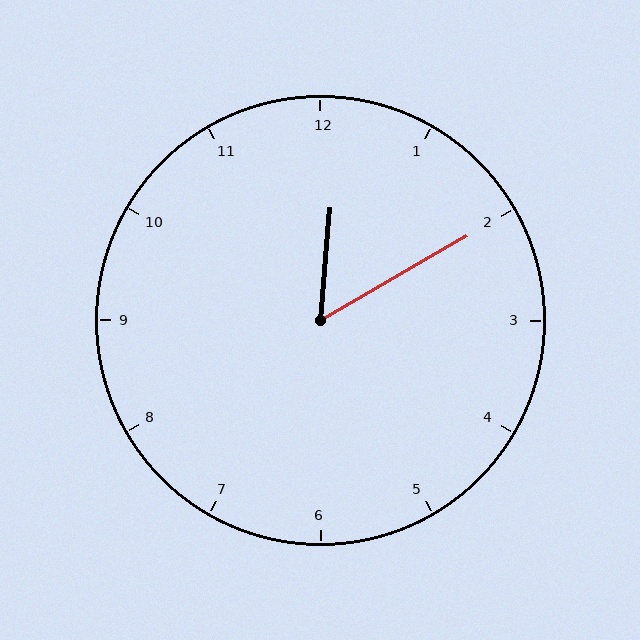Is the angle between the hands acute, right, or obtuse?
It is acute.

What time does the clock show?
12:10.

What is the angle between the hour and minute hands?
Approximately 55 degrees.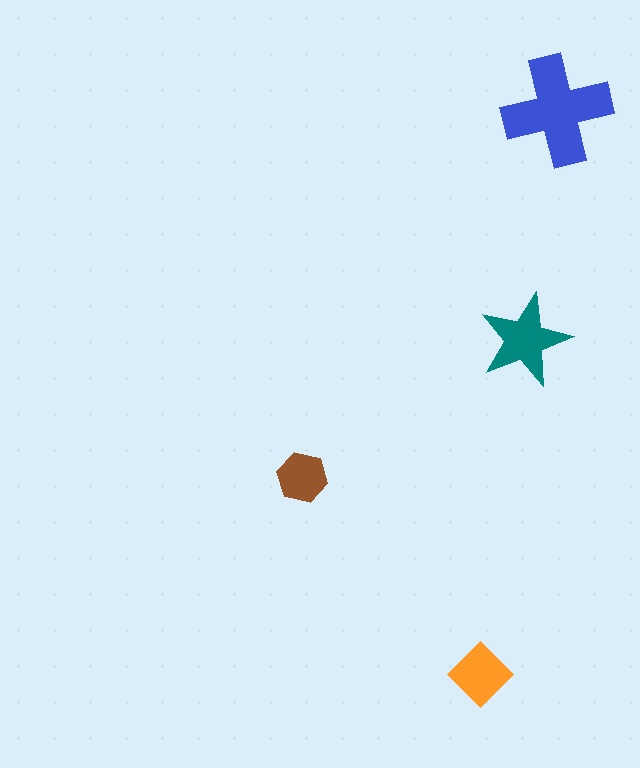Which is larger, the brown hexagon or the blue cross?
The blue cross.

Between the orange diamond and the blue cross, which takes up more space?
The blue cross.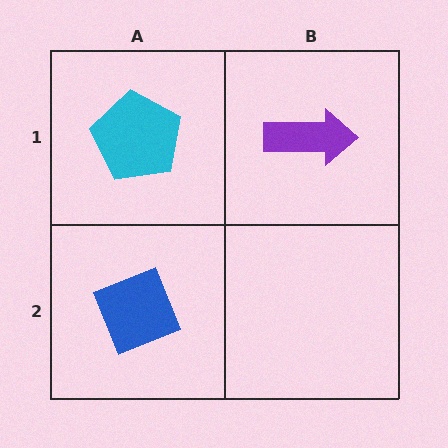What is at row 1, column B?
A purple arrow.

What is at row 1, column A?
A cyan pentagon.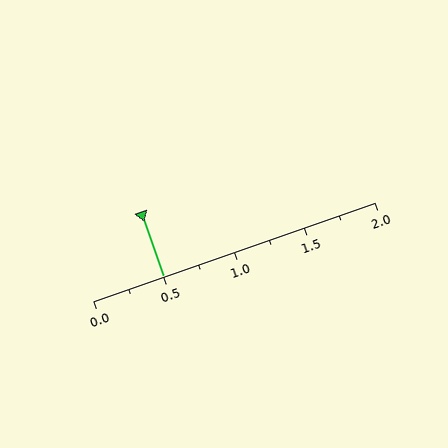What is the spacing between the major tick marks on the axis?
The major ticks are spaced 0.5 apart.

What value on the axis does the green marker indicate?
The marker indicates approximately 0.5.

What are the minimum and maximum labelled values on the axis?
The axis runs from 0.0 to 2.0.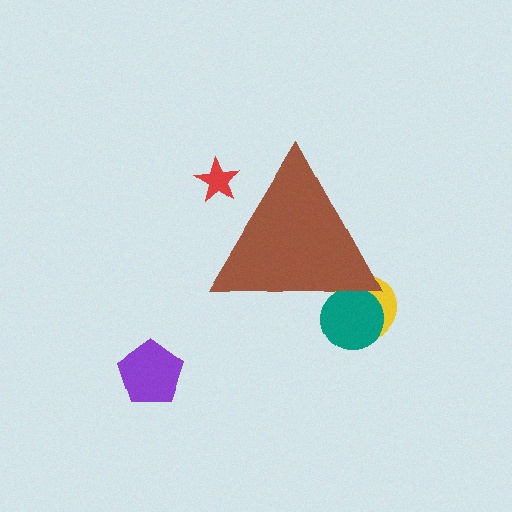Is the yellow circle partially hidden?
Yes, the yellow circle is partially hidden behind the brown triangle.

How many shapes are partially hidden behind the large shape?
3 shapes are partially hidden.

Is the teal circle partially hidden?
Yes, the teal circle is partially hidden behind the brown triangle.